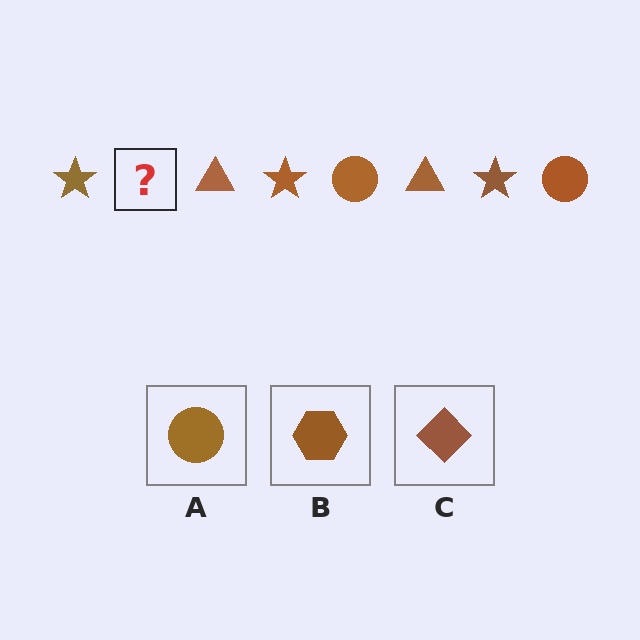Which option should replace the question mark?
Option A.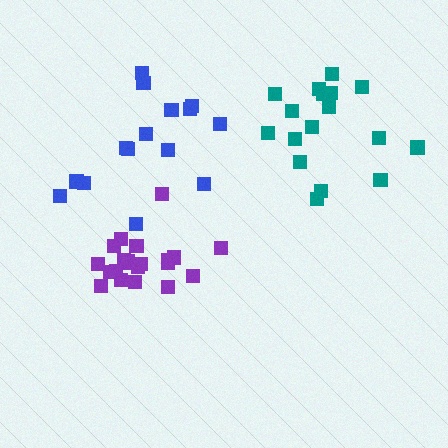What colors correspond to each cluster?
The clusters are colored: blue, purple, teal.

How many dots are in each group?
Group 1: 15 dots, Group 2: 21 dots, Group 3: 17 dots (53 total).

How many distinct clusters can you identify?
There are 3 distinct clusters.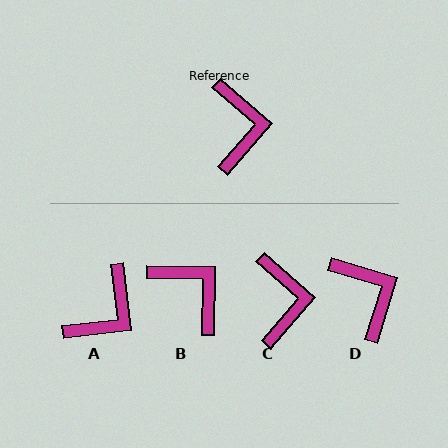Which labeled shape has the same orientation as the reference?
C.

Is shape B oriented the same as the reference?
No, it is off by about 40 degrees.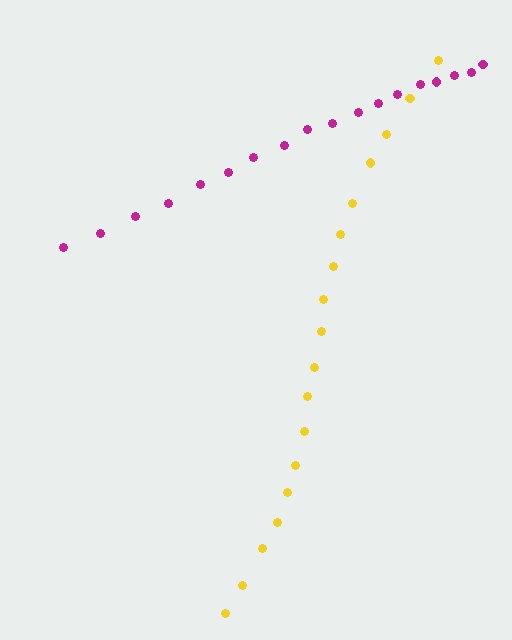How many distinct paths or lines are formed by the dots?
There are 2 distinct paths.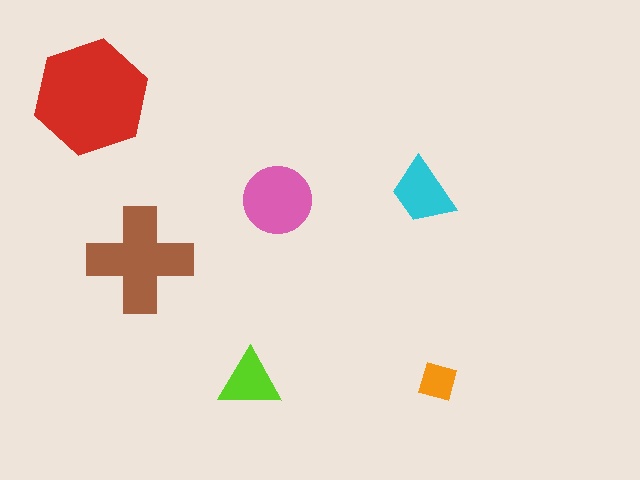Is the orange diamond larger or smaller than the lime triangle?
Smaller.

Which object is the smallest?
The orange diamond.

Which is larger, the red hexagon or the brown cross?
The red hexagon.